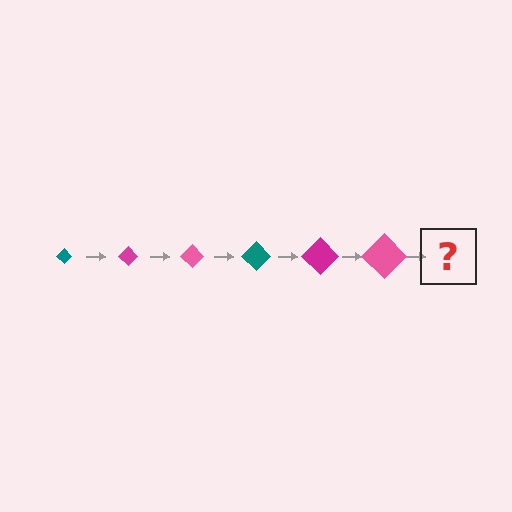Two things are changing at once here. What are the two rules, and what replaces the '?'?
The two rules are that the diamond grows larger each step and the color cycles through teal, magenta, and pink. The '?' should be a teal diamond, larger than the previous one.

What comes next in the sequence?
The next element should be a teal diamond, larger than the previous one.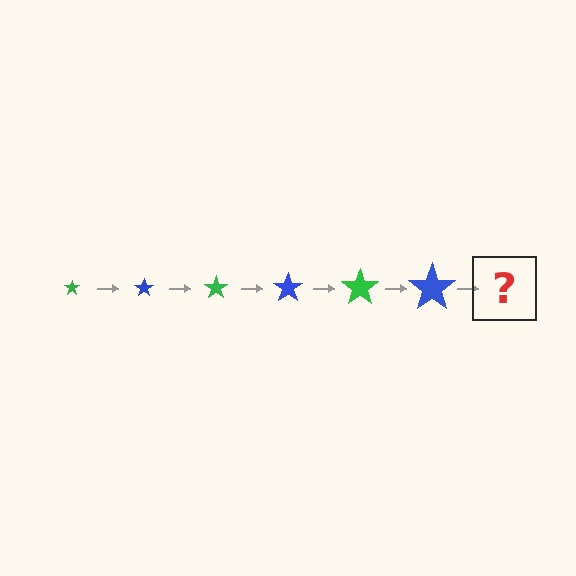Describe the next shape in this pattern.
It should be a green star, larger than the previous one.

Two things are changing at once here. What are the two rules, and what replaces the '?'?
The two rules are that the star grows larger each step and the color cycles through green and blue. The '?' should be a green star, larger than the previous one.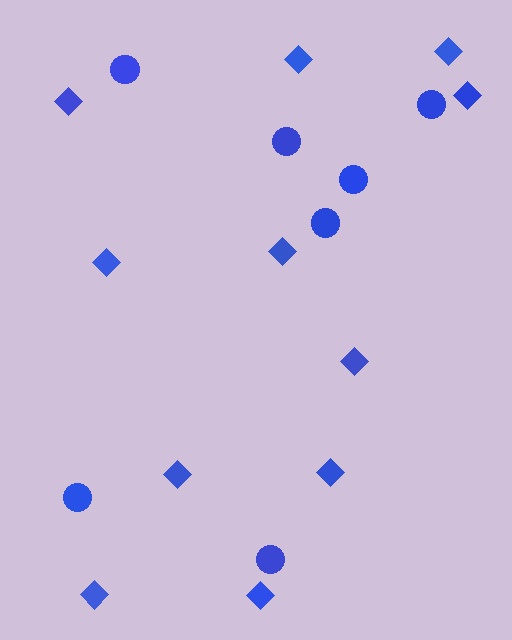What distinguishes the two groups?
There are 2 groups: one group of diamonds (11) and one group of circles (7).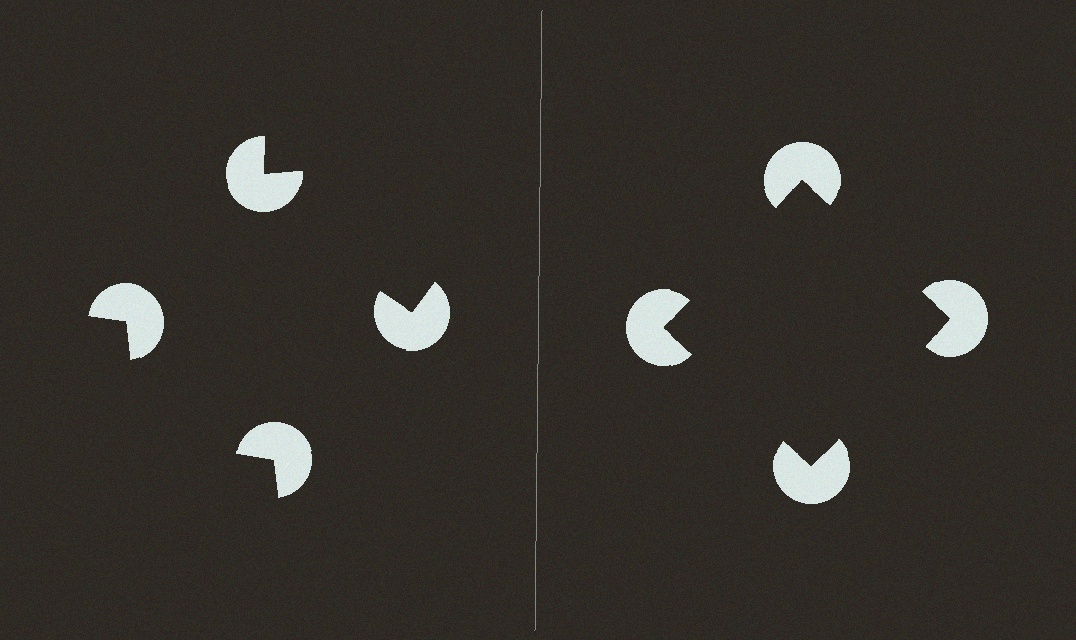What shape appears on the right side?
An illusory square.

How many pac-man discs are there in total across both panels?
8 — 4 on each side.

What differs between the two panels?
The pac-man discs are positioned identically on both sides; only the wedge orientations differ. On the right they align to a square; on the left they are misaligned.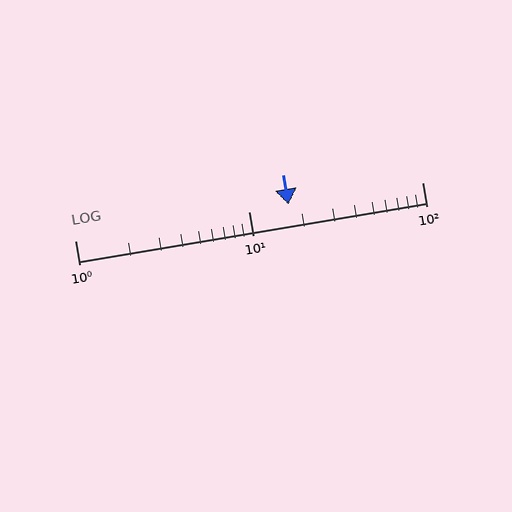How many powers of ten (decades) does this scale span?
The scale spans 2 decades, from 1 to 100.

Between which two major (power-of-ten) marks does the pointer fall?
The pointer is between 10 and 100.